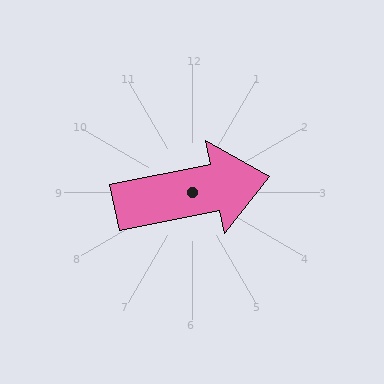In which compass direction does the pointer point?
East.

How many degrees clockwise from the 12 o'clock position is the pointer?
Approximately 78 degrees.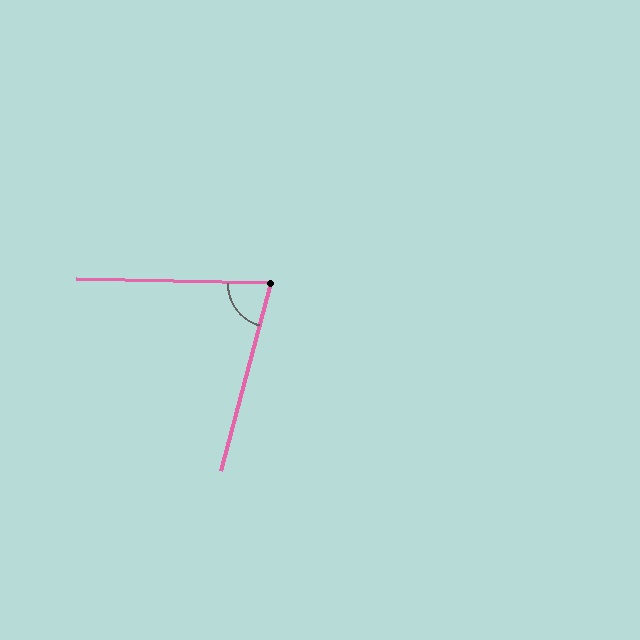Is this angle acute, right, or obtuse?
It is acute.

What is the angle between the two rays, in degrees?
Approximately 77 degrees.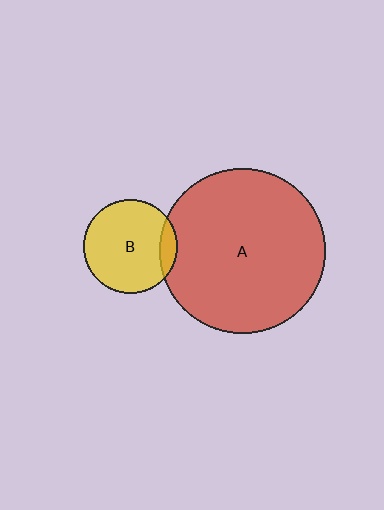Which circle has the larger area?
Circle A (red).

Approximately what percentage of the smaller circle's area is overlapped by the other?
Approximately 10%.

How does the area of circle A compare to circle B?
Approximately 3.1 times.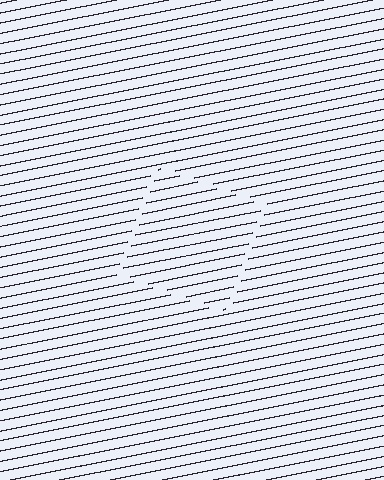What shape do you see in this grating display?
An illusory square. The interior of the shape contains the same grating, shifted by half a period — the contour is defined by the phase discontinuity where line-ends from the inner and outer gratings abut.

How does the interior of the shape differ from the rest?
The interior of the shape contains the same grating, shifted by half a period — the contour is defined by the phase discontinuity where line-ends from the inner and outer gratings abut.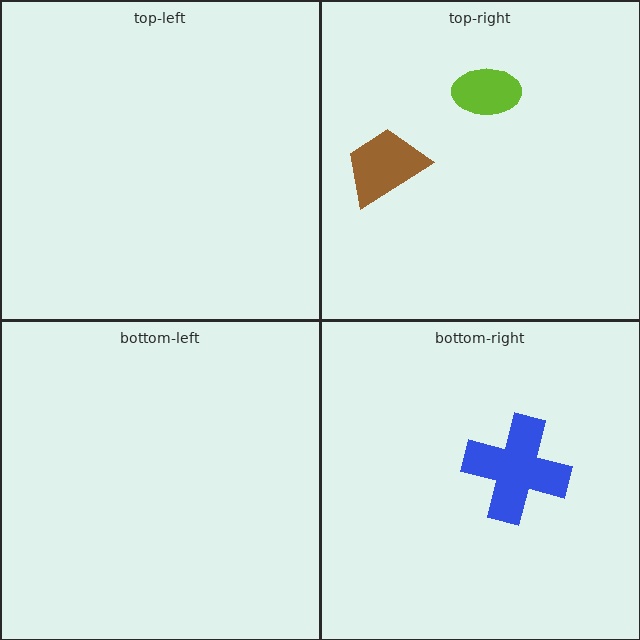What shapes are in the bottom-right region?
The blue cross.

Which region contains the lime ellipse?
The top-right region.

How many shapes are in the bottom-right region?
1.